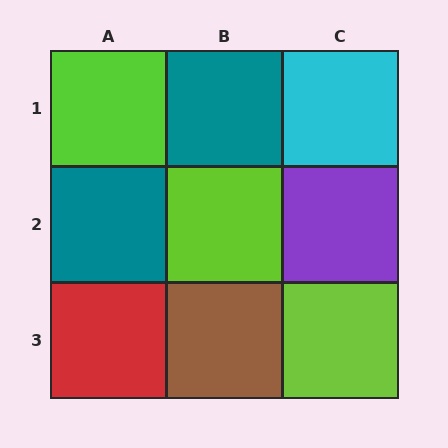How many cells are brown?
1 cell is brown.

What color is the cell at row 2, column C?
Purple.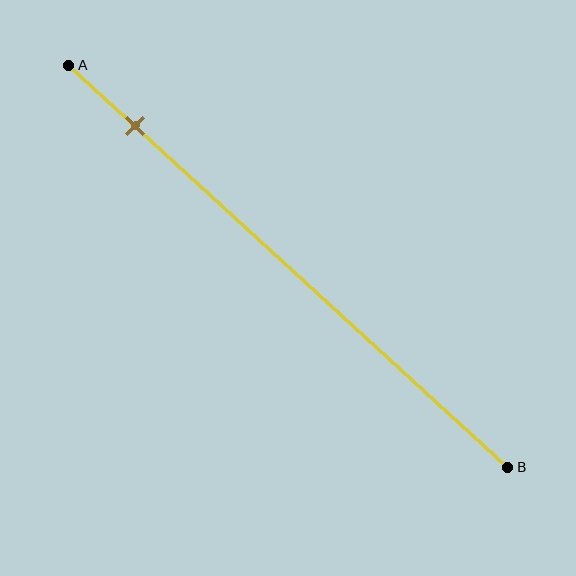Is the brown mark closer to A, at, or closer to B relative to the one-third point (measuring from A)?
The brown mark is closer to point A than the one-third point of segment AB.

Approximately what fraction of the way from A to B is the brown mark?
The brown mark is approximately 15% of the way from A to B.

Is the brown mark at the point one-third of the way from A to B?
No, the mark is at about 15% from A, not at the 33% one-third point.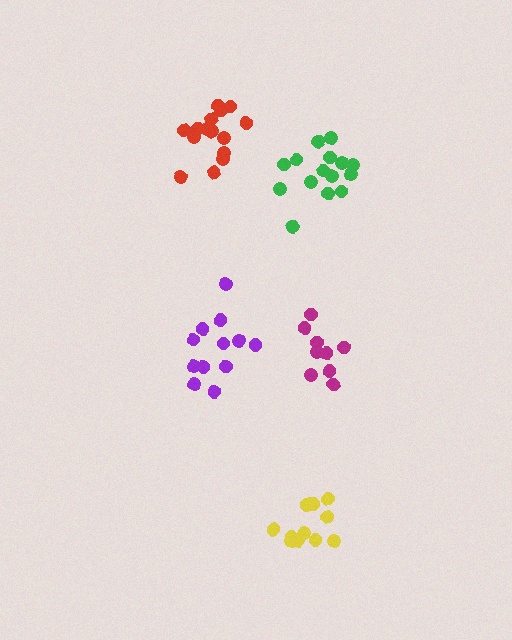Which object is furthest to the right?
The green cluster is rightmost.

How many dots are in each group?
Group 1: 12 dots, Group 2: 15 dots, Group 3: 12 dots, Group 4: 15 dots, Group 5: 9 dots (63 total).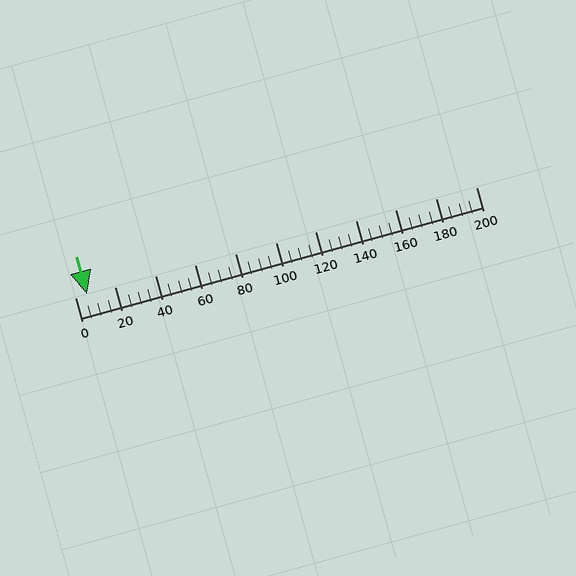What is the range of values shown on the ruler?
The ruler shows values from 0 to 200.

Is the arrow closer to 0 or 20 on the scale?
The arrow is closer to 0.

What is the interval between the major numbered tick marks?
The major tick marks are spaced 20 units apart.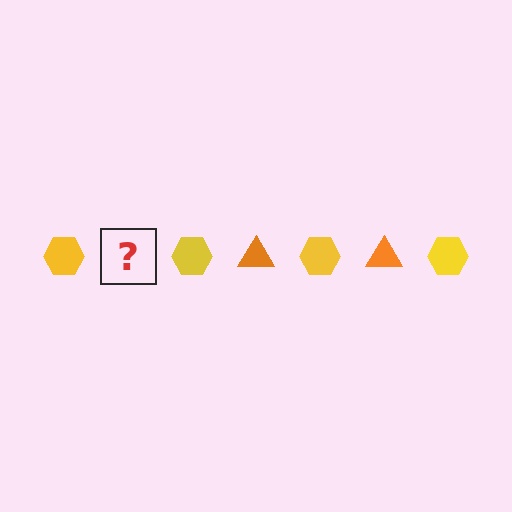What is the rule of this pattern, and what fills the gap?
The rule is that the pattern alternates between yellow hexagon and orange triangle. The gap should be filled with an orange triangle.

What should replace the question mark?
The question mark should be replaced with an orange triangle.